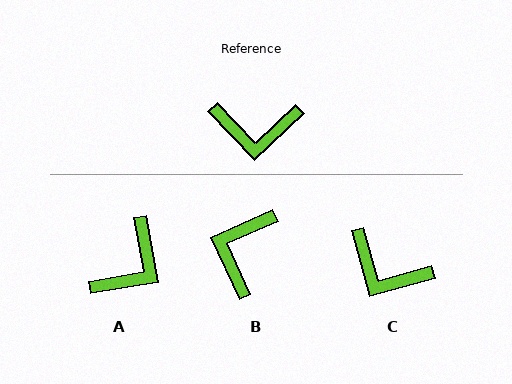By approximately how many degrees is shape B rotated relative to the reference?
Approximately 109 degrees clockwise.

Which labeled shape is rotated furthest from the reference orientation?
B, about 109 degrees away.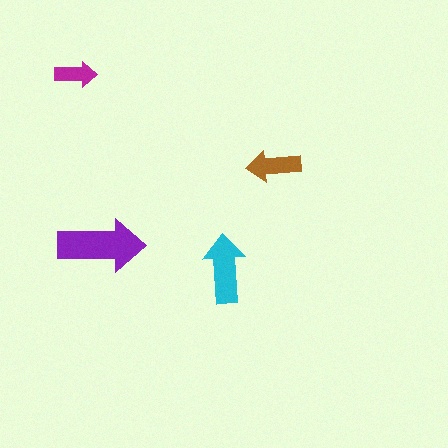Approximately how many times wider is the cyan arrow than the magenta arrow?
About 1.5 times wider.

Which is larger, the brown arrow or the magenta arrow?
The brown one.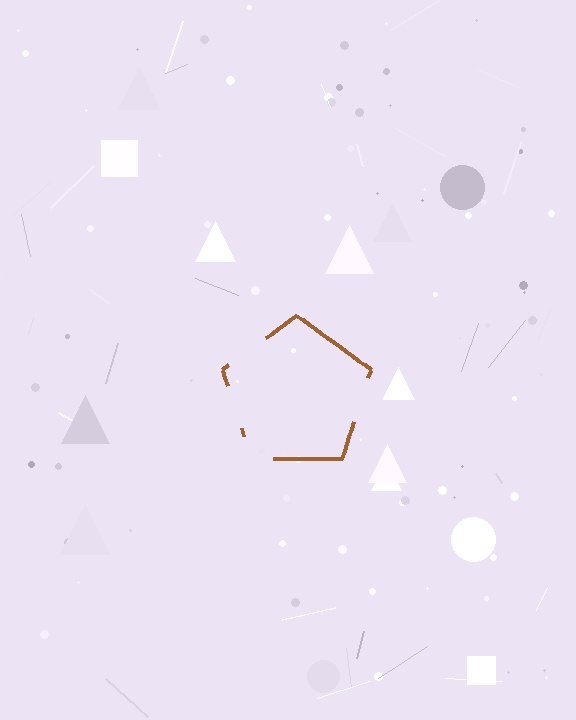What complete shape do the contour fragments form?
The contour fragments form a pentagon.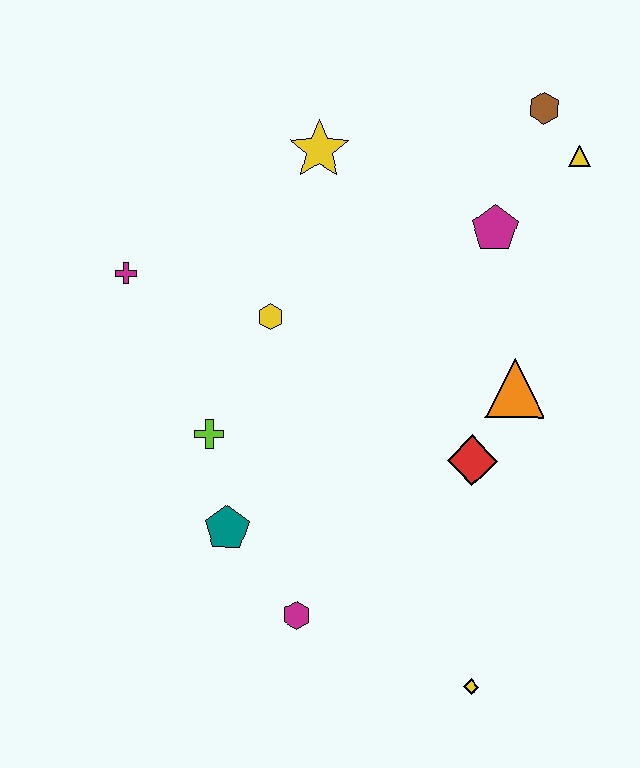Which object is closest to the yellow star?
The yellow hexagon is closest to the yellow star.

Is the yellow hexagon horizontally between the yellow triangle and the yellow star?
No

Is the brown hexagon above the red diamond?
Yes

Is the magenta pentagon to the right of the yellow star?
Yes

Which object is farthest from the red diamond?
The magenta cross is farthest from the red diamond.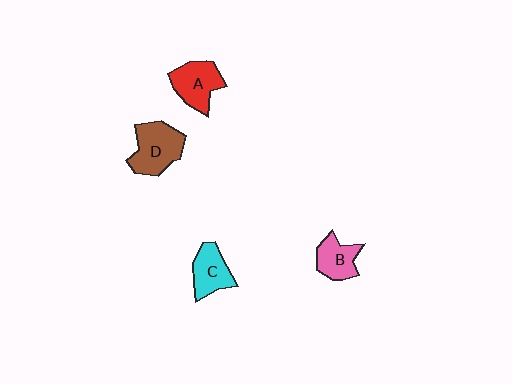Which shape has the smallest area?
Shape B (pink).